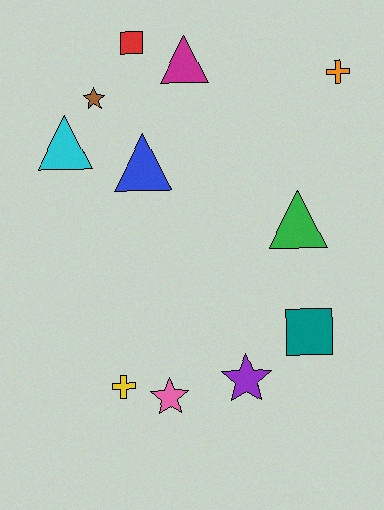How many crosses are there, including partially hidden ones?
There are 2 crosses.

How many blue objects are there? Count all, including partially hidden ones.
There is 1 blue object.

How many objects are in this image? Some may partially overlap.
There are 11 objects.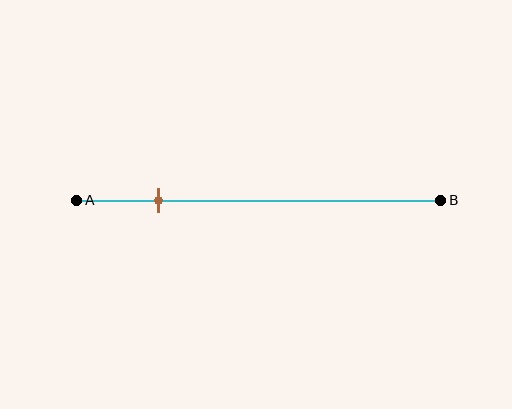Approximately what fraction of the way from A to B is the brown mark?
The brown mark is approximately 25% of the way from A to B.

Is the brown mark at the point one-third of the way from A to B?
No, the mark is at about 25% from A, not at the 33% one-third point.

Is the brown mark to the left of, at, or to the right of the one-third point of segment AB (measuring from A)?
The brown mark is to the left of the one-third point of segment AB.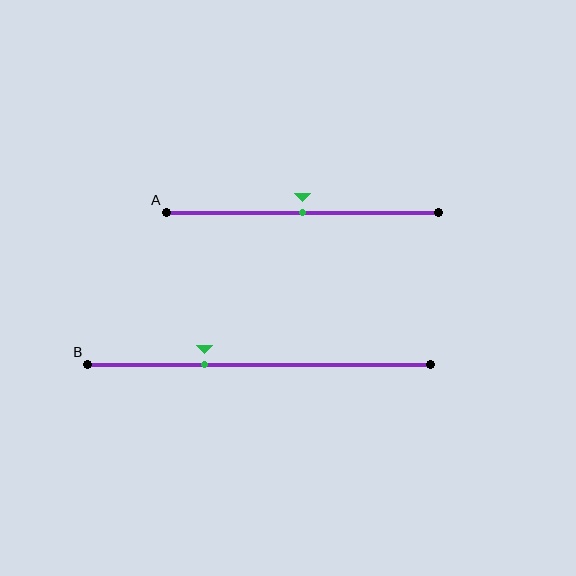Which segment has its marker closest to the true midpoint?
Segment A has its marker closest to the true midpoint.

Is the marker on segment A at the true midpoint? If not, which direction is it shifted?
Yes, the marker on segment A is at the true midpoint.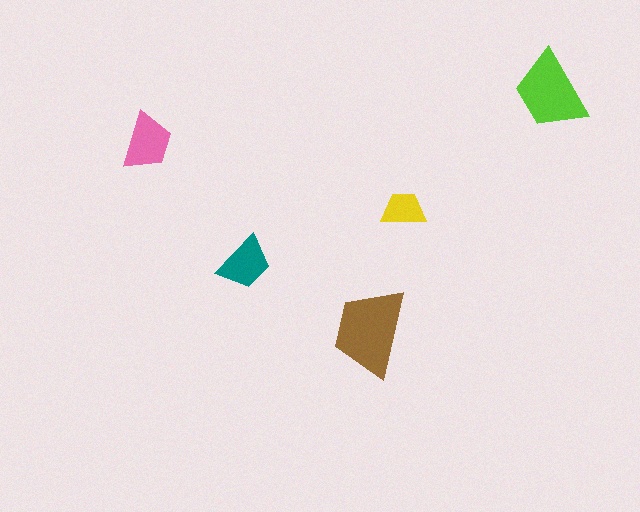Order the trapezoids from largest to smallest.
the brown one, the lime one, the pink one, the teal one, the yellow one.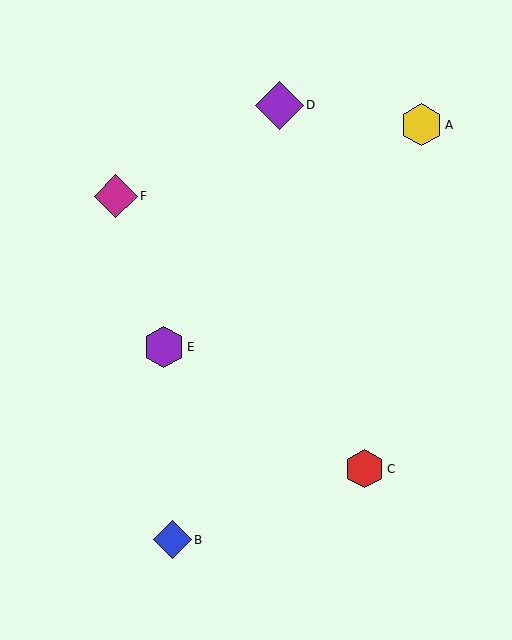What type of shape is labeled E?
Shape E is a purple hexagon.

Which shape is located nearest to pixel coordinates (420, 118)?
The yellow hexagon (labeled A) at (421, 125) is nearest to that location.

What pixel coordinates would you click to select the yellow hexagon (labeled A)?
Click at (421, 125) to select the yellow hexagon A.